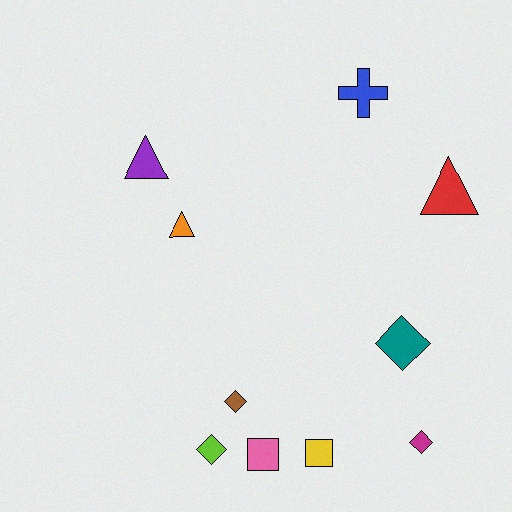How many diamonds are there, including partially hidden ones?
There are 4 diamonds.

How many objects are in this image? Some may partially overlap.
There are 10 objects.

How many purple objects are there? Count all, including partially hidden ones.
There is 1 purple object.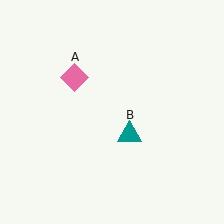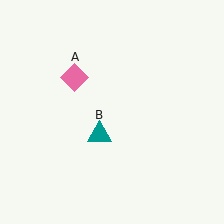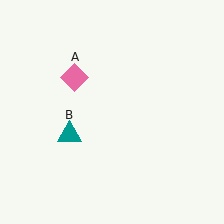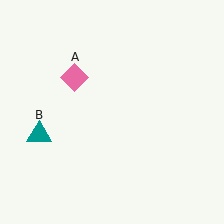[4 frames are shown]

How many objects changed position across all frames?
1 object changed position: teal triangle (object B).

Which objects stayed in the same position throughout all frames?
Pink diamond (object A) remained stationary.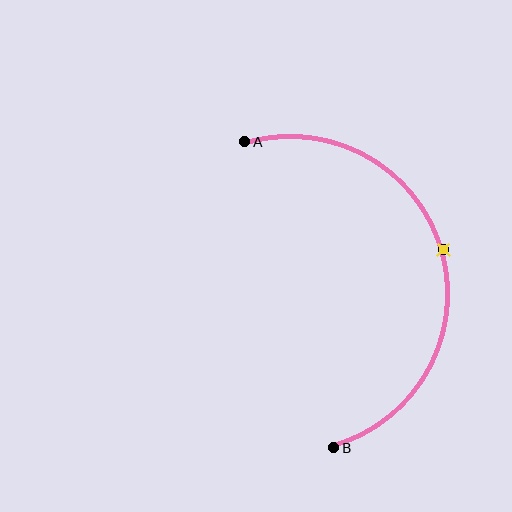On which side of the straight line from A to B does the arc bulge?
The arc bulges to the right of the straight line connecting A and B.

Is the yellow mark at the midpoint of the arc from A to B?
Yes. The yellow mark lies on the arc at equal arc-length from both A and B — it is the arc midpoint.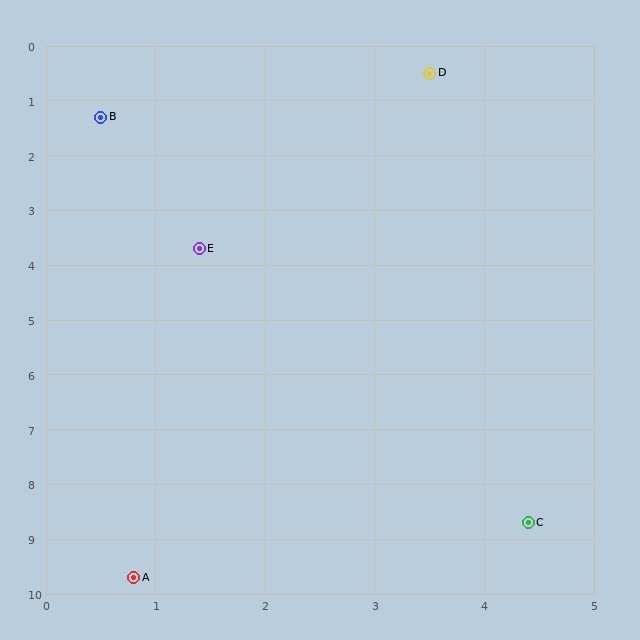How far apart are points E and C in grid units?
Points E and C are about 5.8 grid units apart.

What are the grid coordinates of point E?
Point E is at approximately (1.4, 3.7).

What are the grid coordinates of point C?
Point C is at approximately (4.4, 8.7).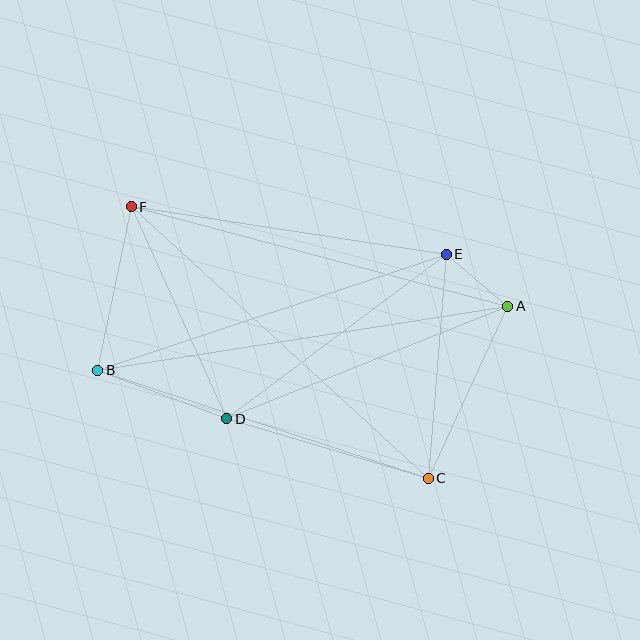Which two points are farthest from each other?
Points A and B are farthest from each other.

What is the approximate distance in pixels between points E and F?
The distance between E and F is approximately 319 pixels.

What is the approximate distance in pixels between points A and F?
The distance between A and F is approximately 390 pixels.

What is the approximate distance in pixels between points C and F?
The distance between C and F is approximately 403 pixels.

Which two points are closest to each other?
Points A and E are closest to each other.